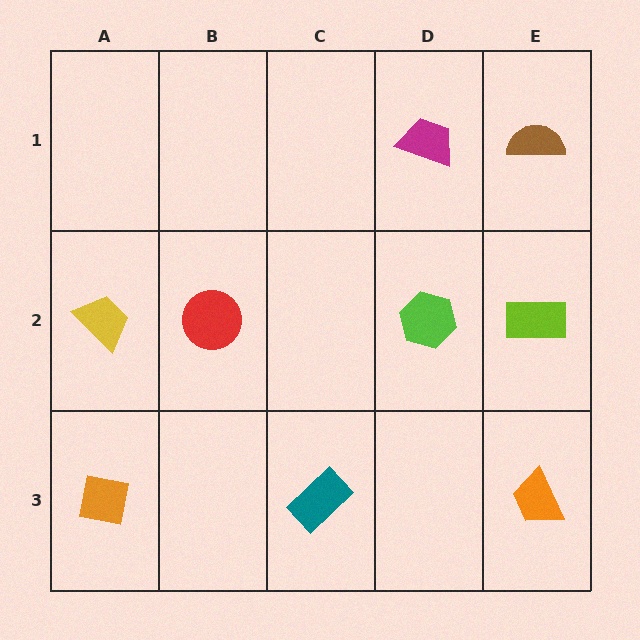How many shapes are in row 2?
4 shapes.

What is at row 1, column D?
A magenta trapezoid.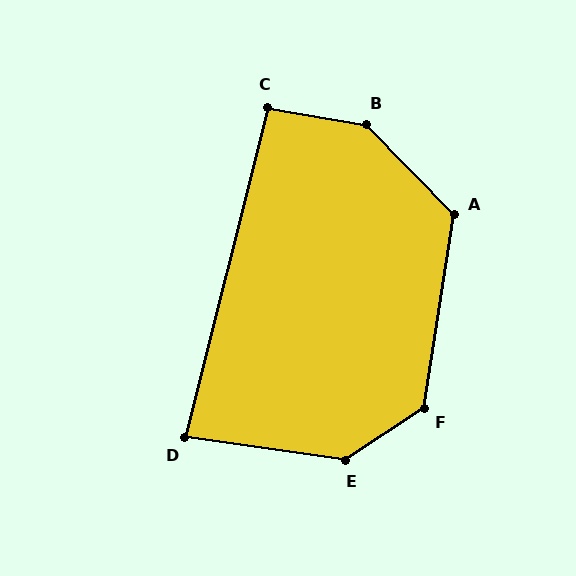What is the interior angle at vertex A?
Approximately 127 degrees (obtuse).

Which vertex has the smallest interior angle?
D, at approximately 84 degrees.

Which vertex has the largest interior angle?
B, at approximately 144 degrees.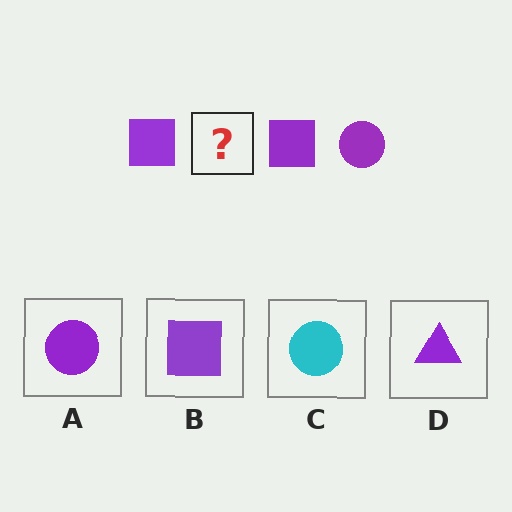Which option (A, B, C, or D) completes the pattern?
A.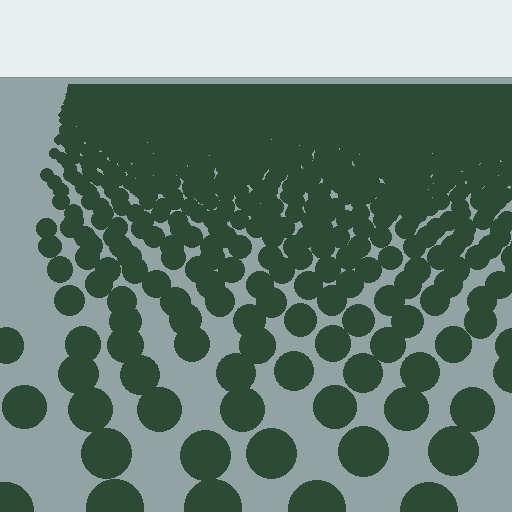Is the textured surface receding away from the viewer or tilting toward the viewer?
The surface is receding away from the viewer. Texture elements get smaller and denser toward the top.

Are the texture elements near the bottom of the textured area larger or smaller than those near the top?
Larger. Near the bottom, elements are closer to the viewer and appear at a bigger on-screen size.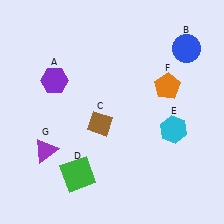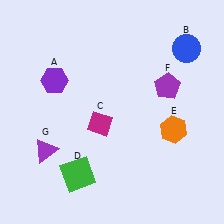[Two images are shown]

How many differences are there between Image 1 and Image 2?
There are 3 differences between the two images.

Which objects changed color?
C changed from brown to magenta. E changed from cyan to orange. F changed from orange to purple.